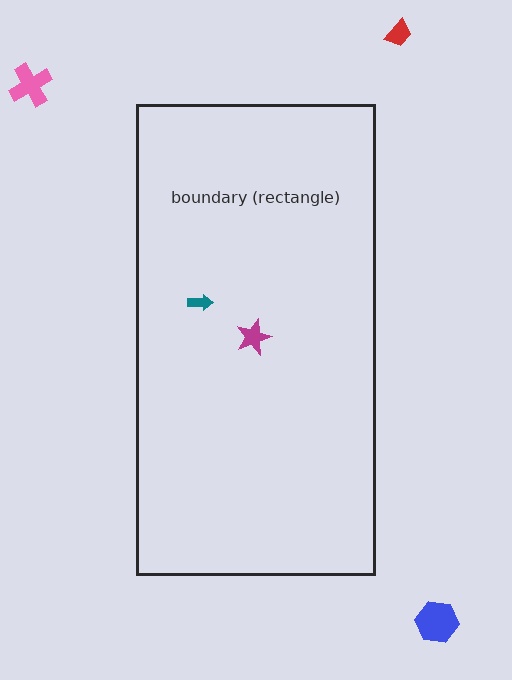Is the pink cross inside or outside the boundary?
Outside.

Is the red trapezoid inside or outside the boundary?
Outside.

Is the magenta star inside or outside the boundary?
Inside.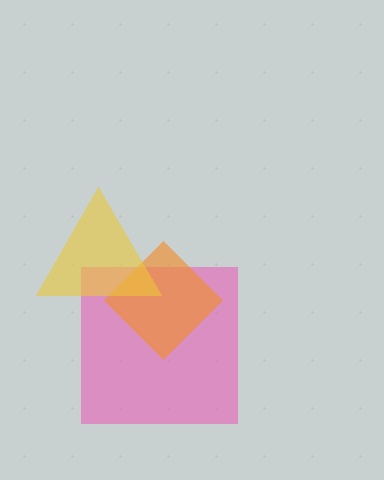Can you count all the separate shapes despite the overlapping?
Yes, there are 3 separate shapes.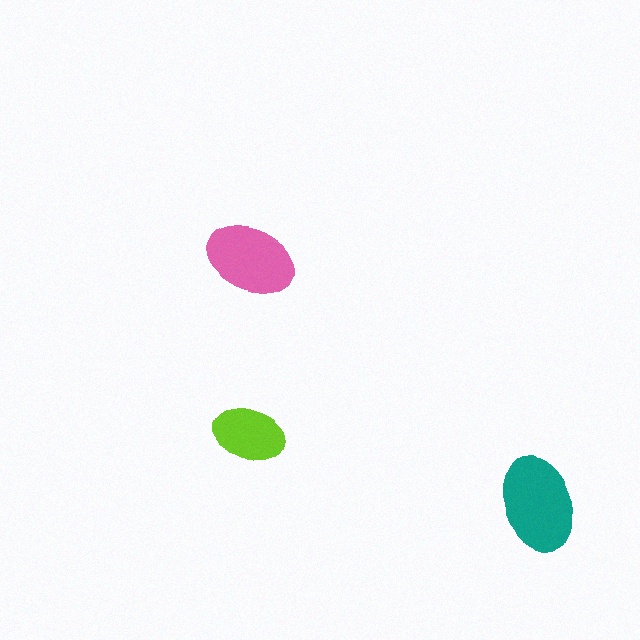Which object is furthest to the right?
The teal ellipse is rightmost.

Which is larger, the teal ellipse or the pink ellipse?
The teal one.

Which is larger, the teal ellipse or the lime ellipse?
The teal one.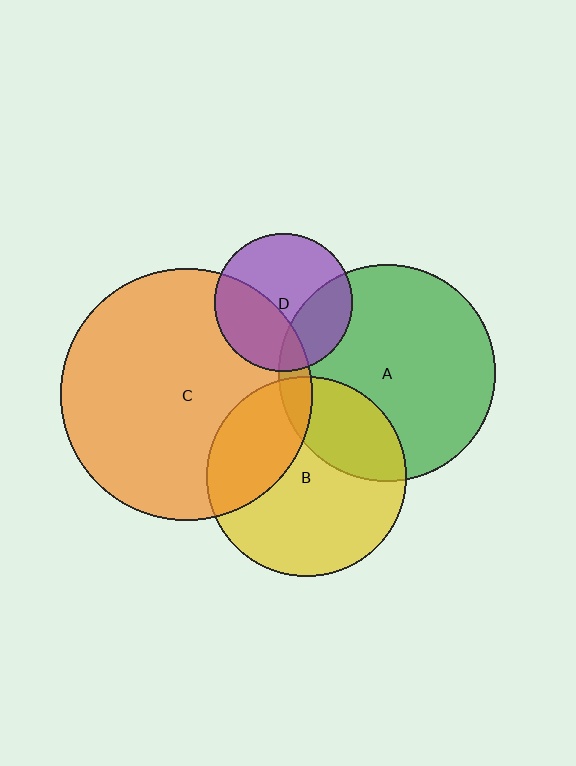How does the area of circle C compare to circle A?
Approximately 1.3 times.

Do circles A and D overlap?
Yes.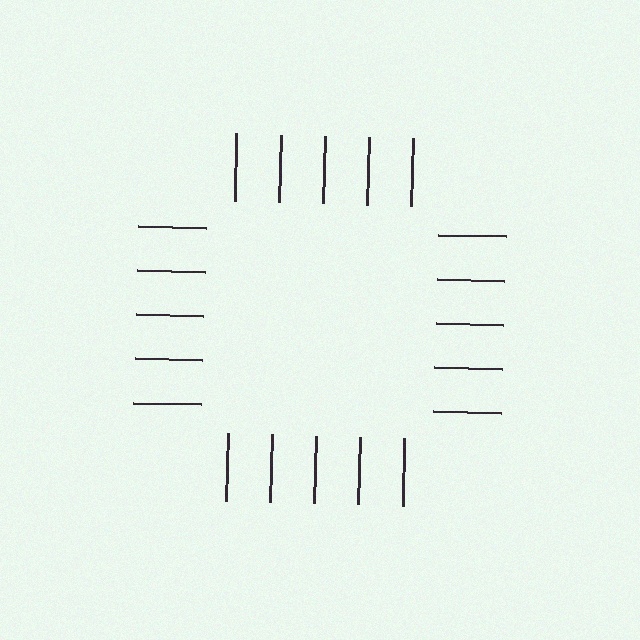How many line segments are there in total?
20 — 5 along each of the 4 edges.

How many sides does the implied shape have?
4 sides — the line-ends trace a square.